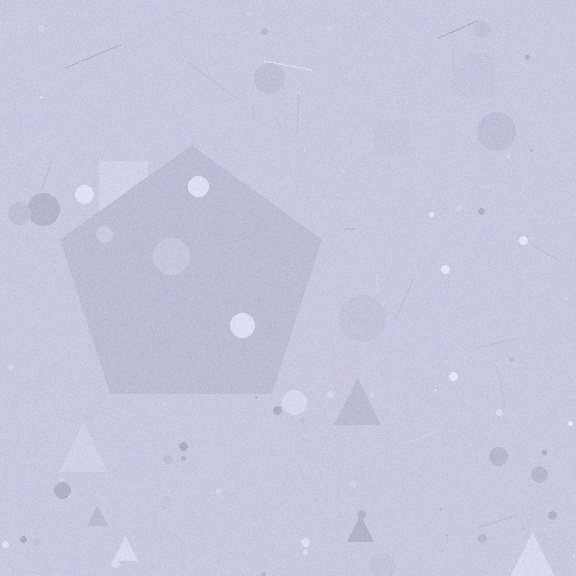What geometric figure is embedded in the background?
A pentagon is embedded in the background.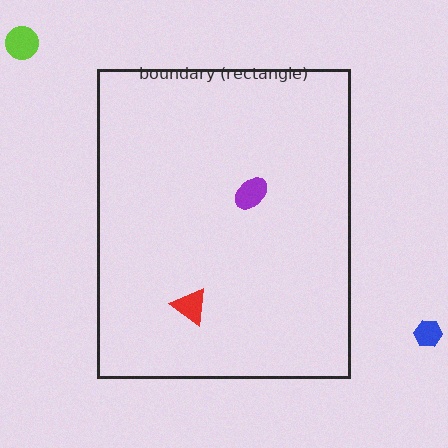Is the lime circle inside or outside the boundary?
Outside.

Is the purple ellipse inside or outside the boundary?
Inside.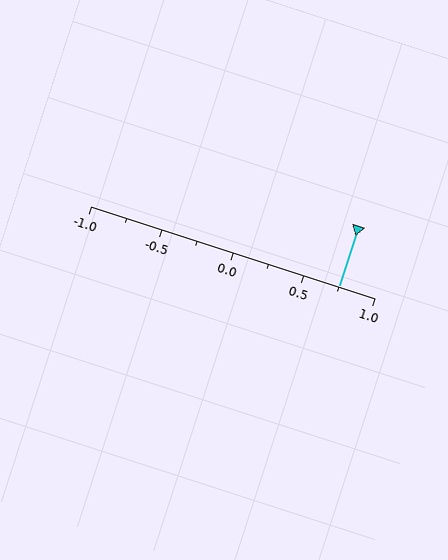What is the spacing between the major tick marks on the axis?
The major ticks are spaced 0.5 apart.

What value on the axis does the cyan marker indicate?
The marker indicates approximately 0.75.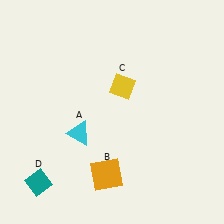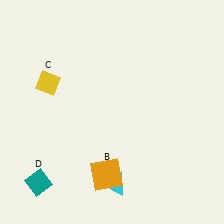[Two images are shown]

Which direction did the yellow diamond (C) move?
The yellow diamond (C) moved left.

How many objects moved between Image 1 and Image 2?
2 objects moved between the two images.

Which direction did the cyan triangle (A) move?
The cyan triangle (A) moved down.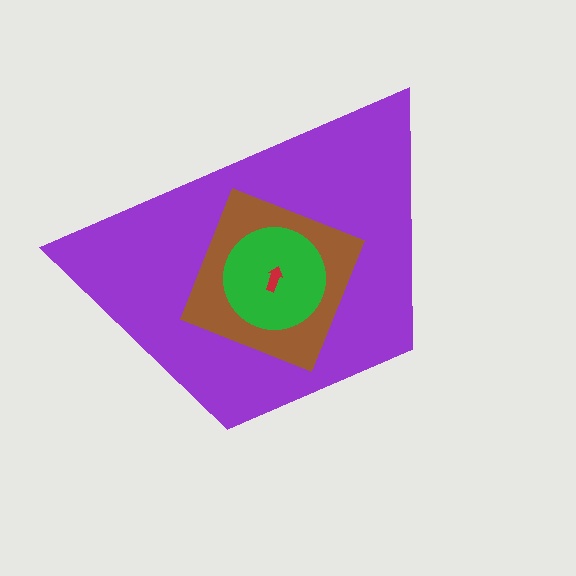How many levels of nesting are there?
4.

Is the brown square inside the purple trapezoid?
Yes.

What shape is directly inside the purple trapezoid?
The brown square.